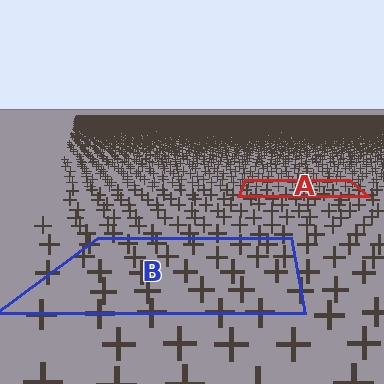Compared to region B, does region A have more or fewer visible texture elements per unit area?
Region A has more texture elements per unit area — they are packed more densely because it is farther away.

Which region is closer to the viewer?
Region B is closer. The texture elements there are larger and more spread out.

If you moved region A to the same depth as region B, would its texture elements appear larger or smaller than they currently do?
They would appear larger. At a closer depth, the same texture elements are projected at a bigger on-screen size.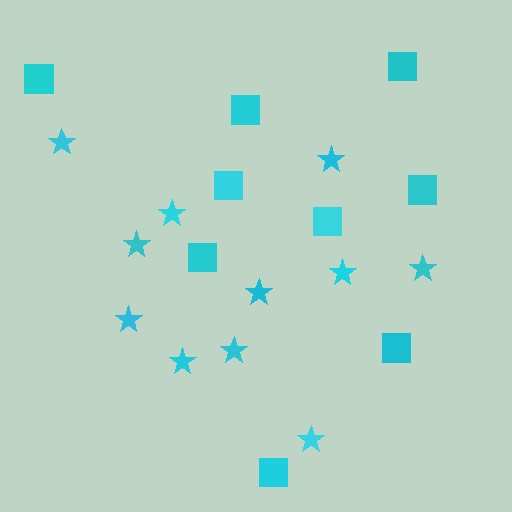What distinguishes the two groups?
There are 2 groups: one group of squares (9) and one group of stars (11).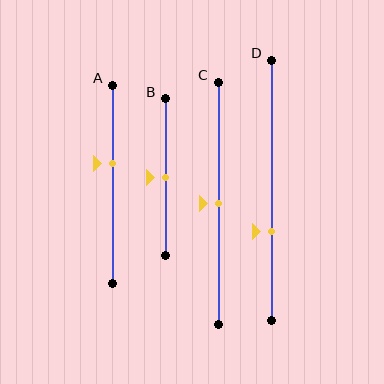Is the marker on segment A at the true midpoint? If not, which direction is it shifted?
No, the marker on segment A is shifted upward by about 11% of the segment length.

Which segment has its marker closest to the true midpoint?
Segment B has its marker closest to the true midpoint.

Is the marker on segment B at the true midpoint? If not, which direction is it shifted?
Yes, the marker on segment B is at the true midpoint.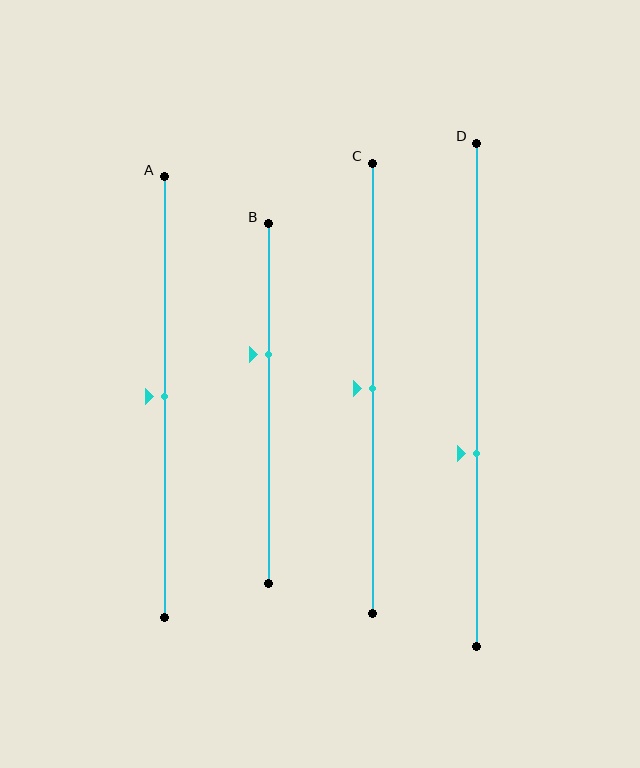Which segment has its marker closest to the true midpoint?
Segment A has its marker closest to the true midpoint.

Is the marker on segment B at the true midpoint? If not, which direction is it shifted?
No, the marker on segment B is shifted upward by about 14% of the segment length.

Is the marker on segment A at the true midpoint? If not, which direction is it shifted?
Yes, the marker on segment A is at the true midpoint.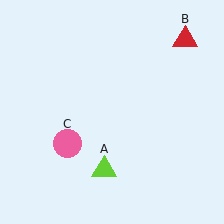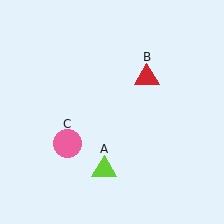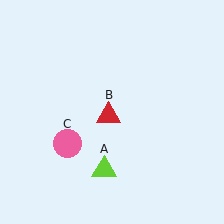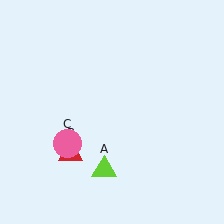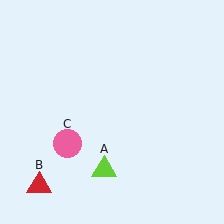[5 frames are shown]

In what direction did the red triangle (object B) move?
The red triangle (object B) moved down and to the left.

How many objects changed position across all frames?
1 object changed position: red triangle (object B).